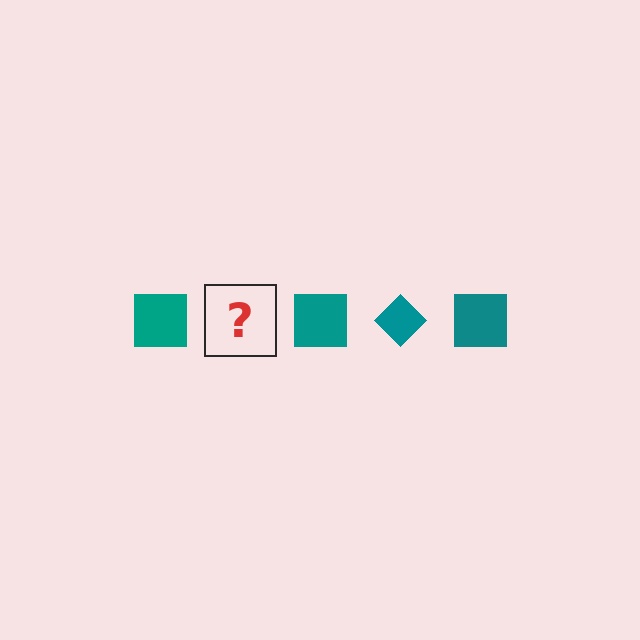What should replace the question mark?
The question mark should be replaced with a teal diamond.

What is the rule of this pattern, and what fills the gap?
The rule is that the pattern cycles through square, diamond shapes in teal. The gap should be filled with a teal diamond.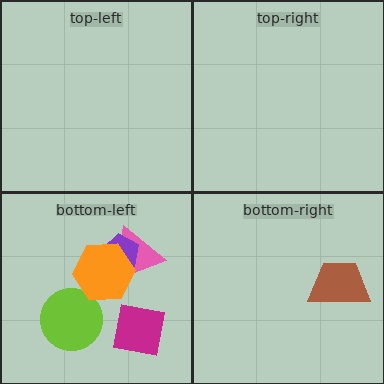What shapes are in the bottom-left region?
The magenta square, the lime circle, the pink triangle, the purple pentagon, the orange hexagon.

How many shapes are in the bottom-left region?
5.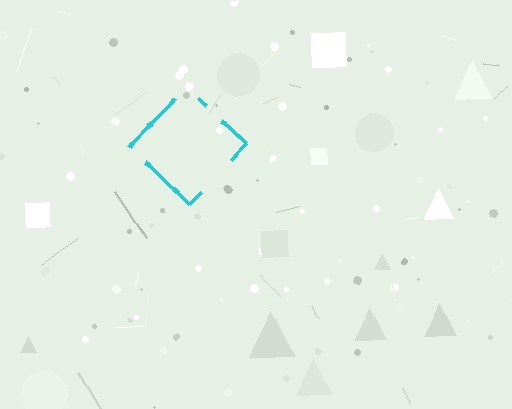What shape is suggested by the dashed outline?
The dashed outline suggests a diamond.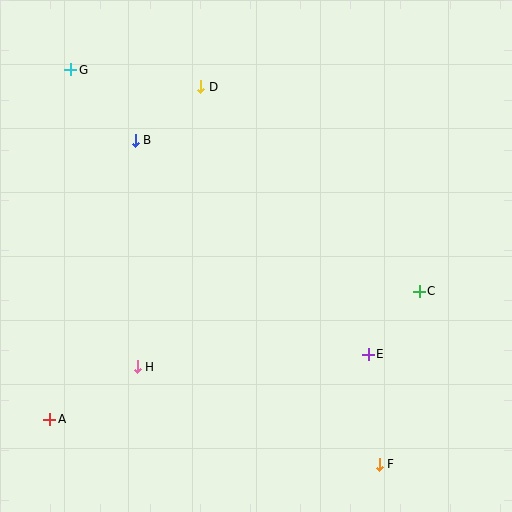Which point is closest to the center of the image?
Point E at (368, 354) is closest to the center.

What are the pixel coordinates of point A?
Point A is at (50, 419).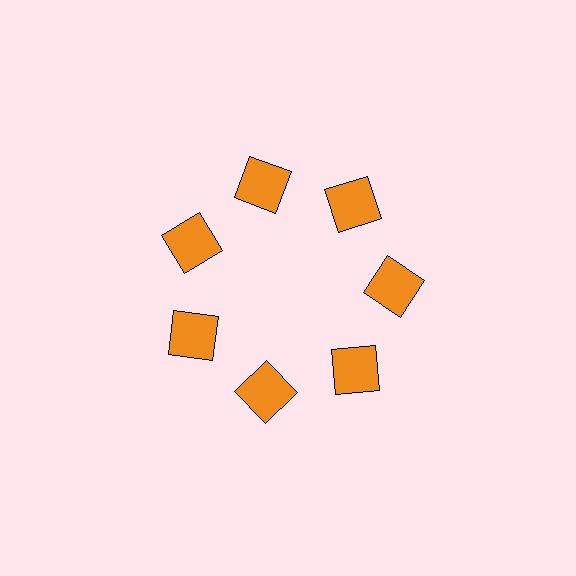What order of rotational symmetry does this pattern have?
This pattern has 7-fold rotational symmetry.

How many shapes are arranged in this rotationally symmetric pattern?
There are 7 shapes, arranged in 7 groups of 1.